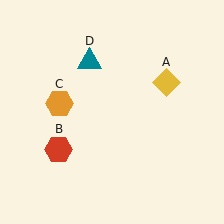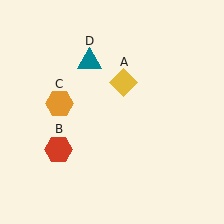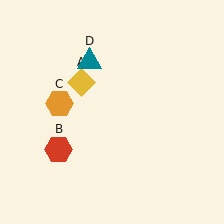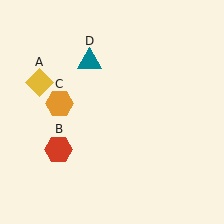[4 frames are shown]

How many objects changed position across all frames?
1 object changed position: yellow diamond (object A).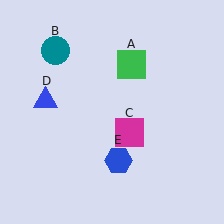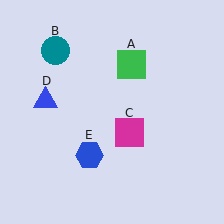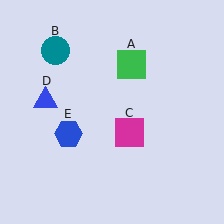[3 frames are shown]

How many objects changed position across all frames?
1 object changed position: blue hexagon (object E).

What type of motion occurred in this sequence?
The blue hexagon (object E) rotated clockwise around the center of the scene.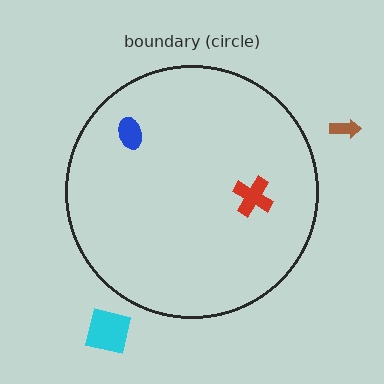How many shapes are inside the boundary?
2 inside, 2 outside.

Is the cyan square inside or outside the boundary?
Outside.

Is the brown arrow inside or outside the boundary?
Outside.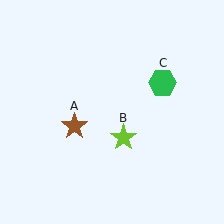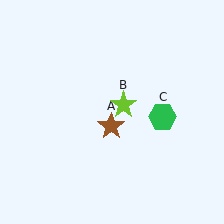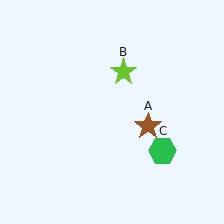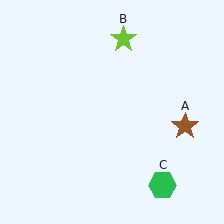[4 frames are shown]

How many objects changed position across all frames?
3 objects changed position: brown star (object A), lime star (object B), green hexagon (object C).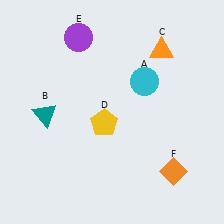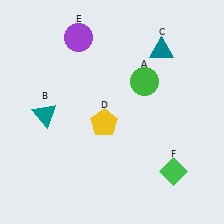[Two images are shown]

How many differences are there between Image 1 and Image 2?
There are 3 differences between the two images.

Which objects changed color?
A changed from cyan to green. C changed from orange to teal. F changed from orange to green.